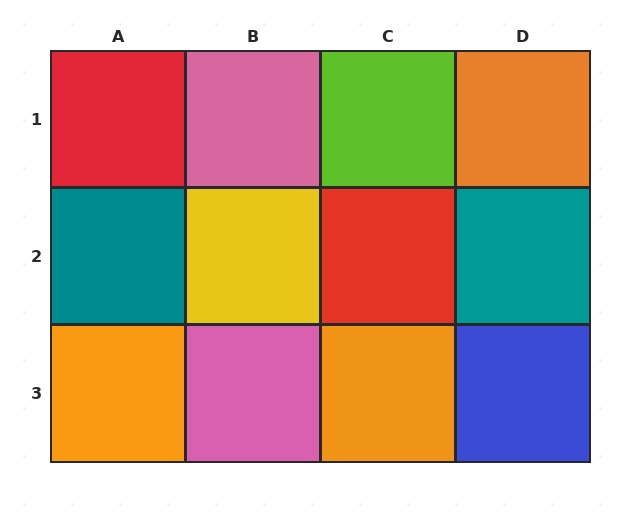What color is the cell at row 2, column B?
Yellow.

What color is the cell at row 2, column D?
Teal.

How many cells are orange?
3 cells are orange.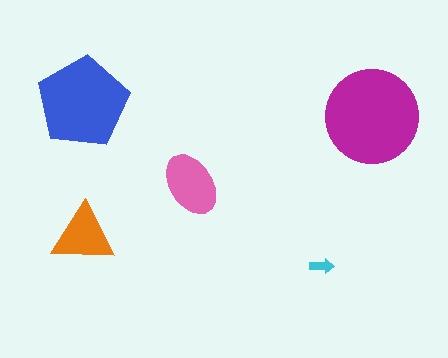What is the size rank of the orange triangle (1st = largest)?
4th.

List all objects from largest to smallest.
The magenta circle, the blue pentagon, the pink ellipse, the orange triangle, the cyan arrow.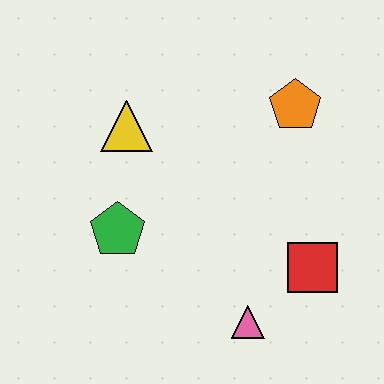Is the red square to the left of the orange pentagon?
No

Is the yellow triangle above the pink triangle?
Yes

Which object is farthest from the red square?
The yellow triangle is farthest from the red square.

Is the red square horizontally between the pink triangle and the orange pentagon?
No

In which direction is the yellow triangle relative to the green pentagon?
The yellow triangle is above the green pentagon.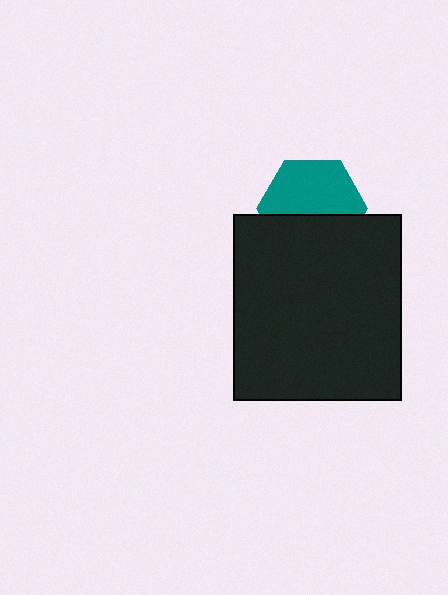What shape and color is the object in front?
The object in front is a black rectangle.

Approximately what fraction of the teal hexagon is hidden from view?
Roughly 44% of the teal hexagon is hidden behind the black rectangle.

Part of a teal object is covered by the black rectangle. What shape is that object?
It is a hexagon.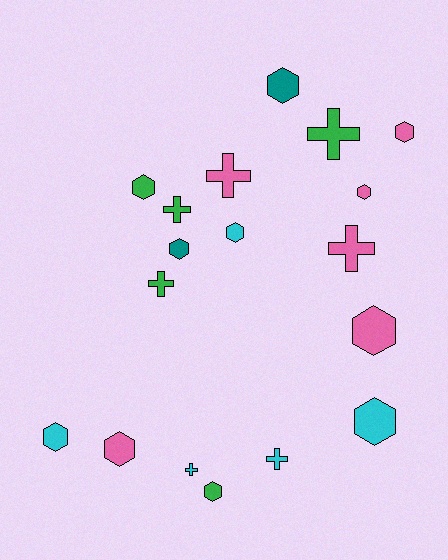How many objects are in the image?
There are 18 objects.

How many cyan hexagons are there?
There are 3 cyan hexagons.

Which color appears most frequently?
Pink, with 6 objects.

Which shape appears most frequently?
Hexagon, with 11 objects.